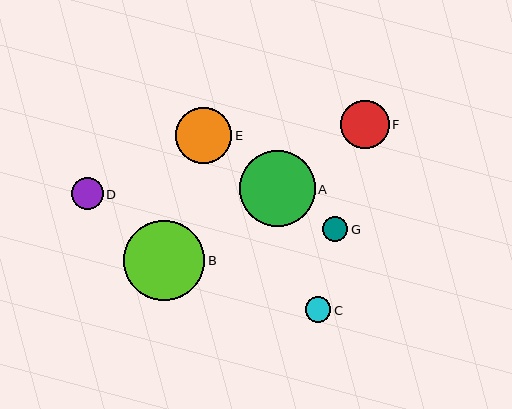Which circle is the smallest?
Circle G is the smallest with a size of approximately 25 pixels.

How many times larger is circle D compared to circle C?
Circle D is approximately 1.3 times the size of circle C.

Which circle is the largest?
Circle B is the largest with a size of approximately 81 pixels.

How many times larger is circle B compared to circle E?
Circle B is approximately 1.4 times the size of circle E.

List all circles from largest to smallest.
From largest to smallest: B, A, E, F, D, C, G.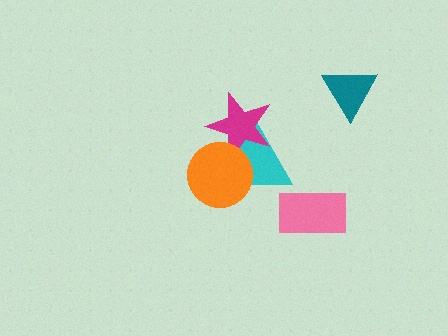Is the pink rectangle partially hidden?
No, no other shape covers it.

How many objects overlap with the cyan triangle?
2 objects overlap with the cyan triangle.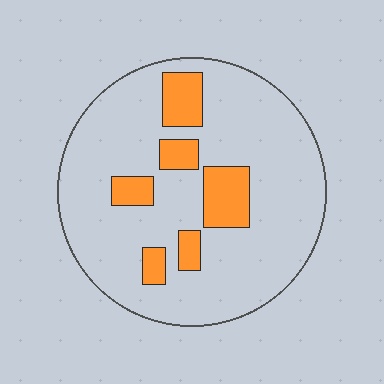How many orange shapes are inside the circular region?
6.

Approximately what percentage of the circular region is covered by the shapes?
Approximately 15%.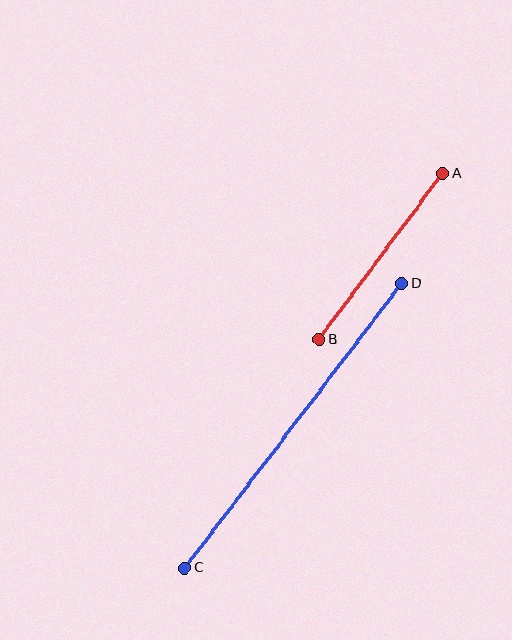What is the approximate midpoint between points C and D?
The midpoint is at approximately (294, 426) pixels.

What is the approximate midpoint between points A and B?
The midpoint is at approximately (381, 256) pixels.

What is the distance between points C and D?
The distance is approximately 358 pixels.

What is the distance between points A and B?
The distance is approximately 207 pixels.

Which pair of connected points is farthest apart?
Points C and D are farthest apart.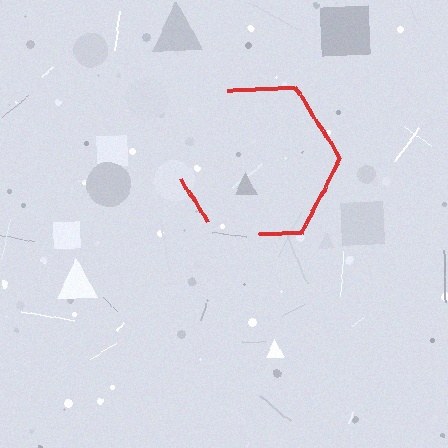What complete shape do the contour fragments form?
The contour fragments form a hexagon.